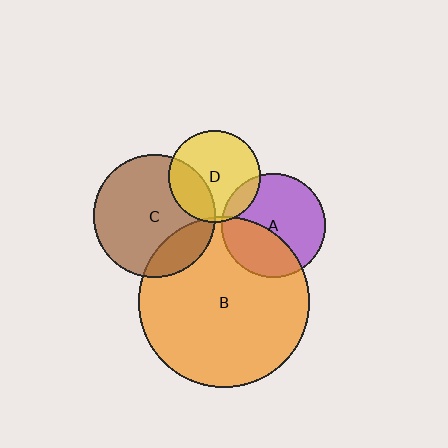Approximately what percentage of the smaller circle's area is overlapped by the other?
Approximately 5%.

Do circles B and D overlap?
Yes.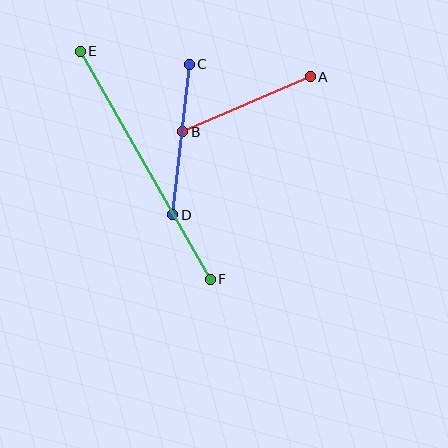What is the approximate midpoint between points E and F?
The midpoint is at approximately (145, 165) pixels.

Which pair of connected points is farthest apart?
Points E and F are farthest apart.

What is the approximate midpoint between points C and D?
The midpoint is at approximately (181, 140) pixels.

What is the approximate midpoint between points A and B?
The midpoint is at approximately (246, 104) pixels.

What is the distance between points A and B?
The distance is approximately 139 pixels.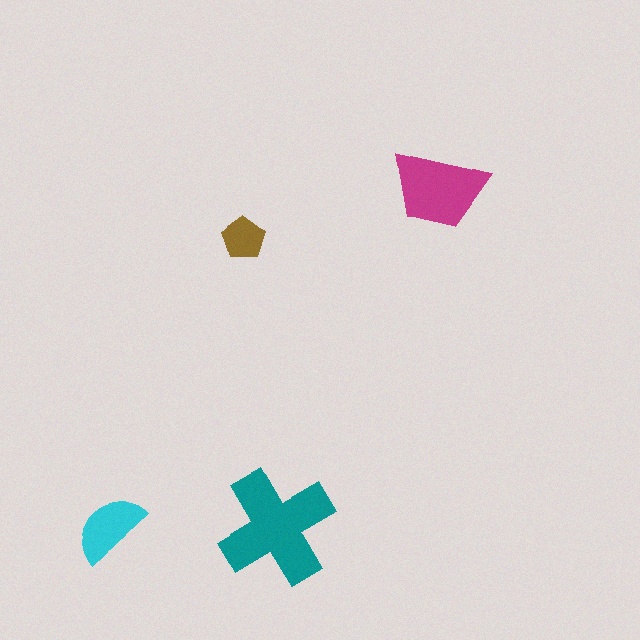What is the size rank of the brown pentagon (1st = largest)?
4th.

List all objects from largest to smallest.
The teal cross, the magenta trapezoid, the cyan semicircle, the brown pentagon.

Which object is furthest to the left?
The cyan semicircle is leftmost.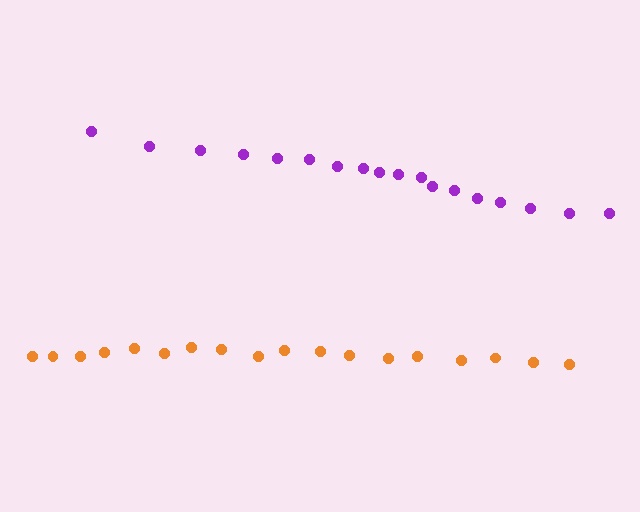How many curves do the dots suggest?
There are 2 distinct paths.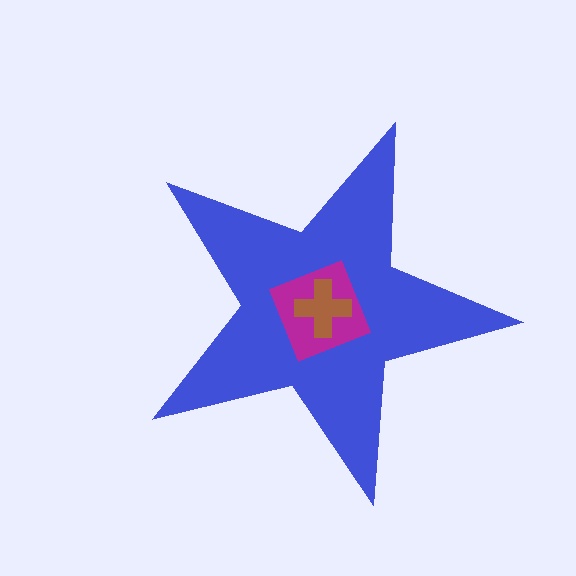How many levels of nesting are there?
3.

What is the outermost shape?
The blue star.